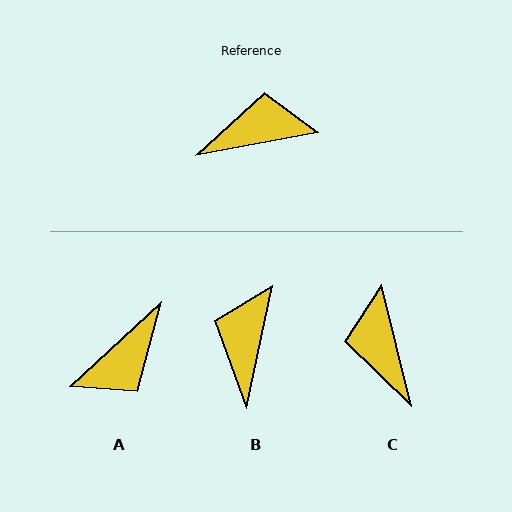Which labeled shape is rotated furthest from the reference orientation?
A, about 148 degrees away.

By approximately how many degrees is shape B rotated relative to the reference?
Approximately 67 degrees counter-clockwise.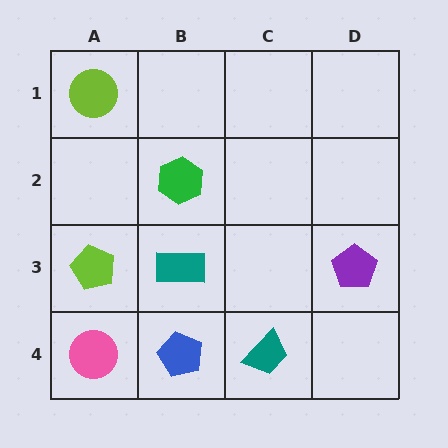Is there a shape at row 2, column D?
No, that cell is empty.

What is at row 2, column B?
A green hexagon.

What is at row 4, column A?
A pink circle.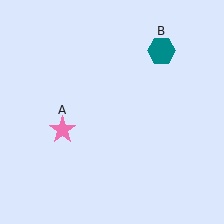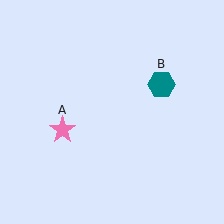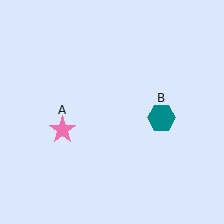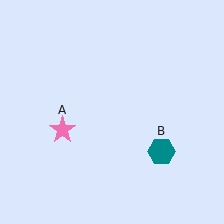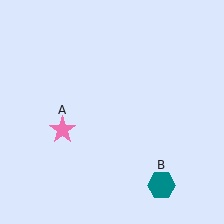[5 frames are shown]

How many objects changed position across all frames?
1 object changed position: teal hexagon (object B).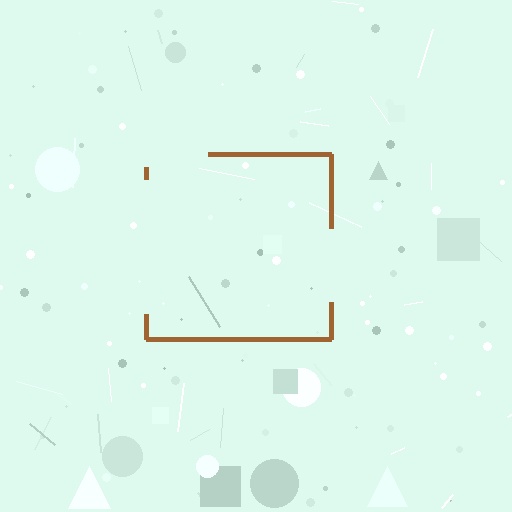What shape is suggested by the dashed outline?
The dashed outline suggests a square.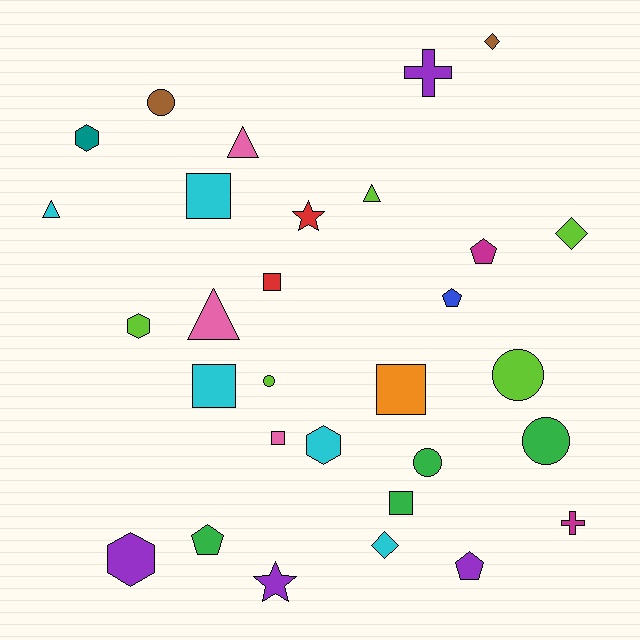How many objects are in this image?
There are 30 objects.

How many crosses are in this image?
There are 2 crosses.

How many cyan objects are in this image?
There are 5 cyan objects.